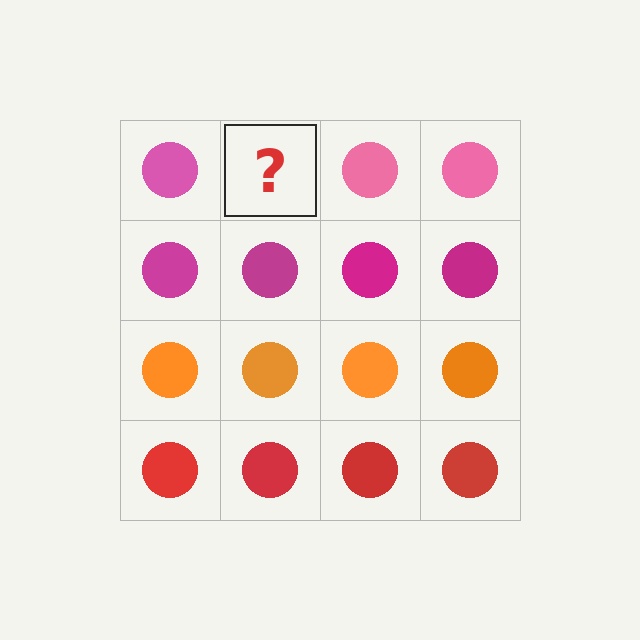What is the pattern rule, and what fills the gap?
The rule is that each row has a consistent color. The gap should be filled with a pink circle.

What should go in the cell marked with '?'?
The missing cell should contain a pink circle.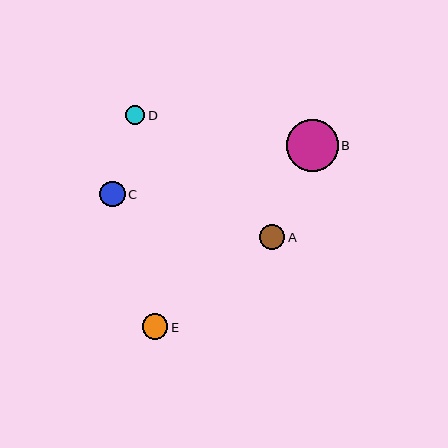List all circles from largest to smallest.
From largest to smallest: B, E, C, A, D.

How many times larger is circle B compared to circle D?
Circle B is approximately 2.8 times the size of circle D.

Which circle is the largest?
Circle B is the largest with a size of approximately 51 pixels.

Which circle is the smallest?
Circle D is the smallest with a size of approximately 19 pixels.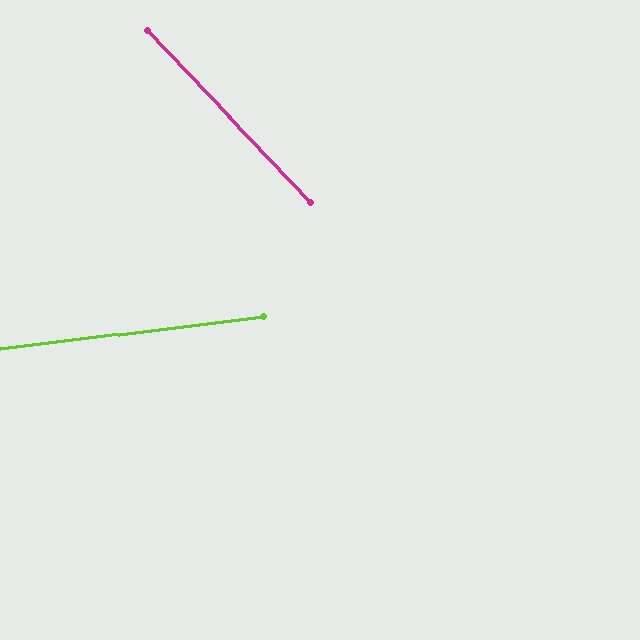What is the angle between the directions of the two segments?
Approximately 54 degrees.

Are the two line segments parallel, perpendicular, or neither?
Neither parallel nor perpendicular — they differ by about 54°.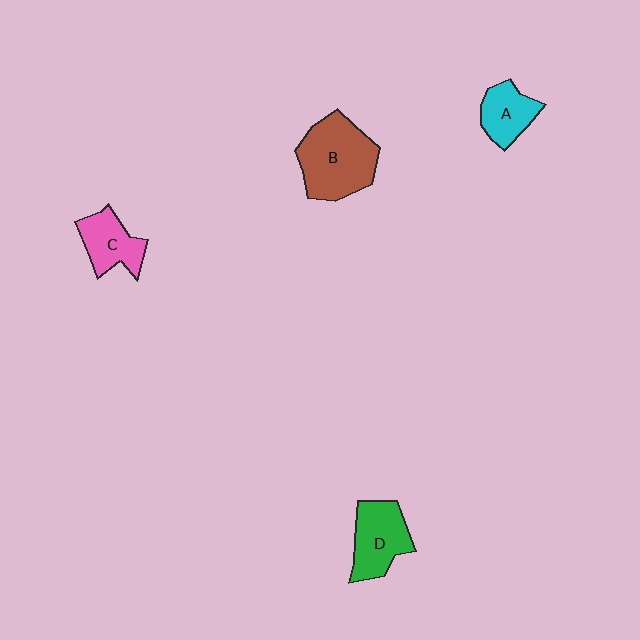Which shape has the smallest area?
Shape A (cyan).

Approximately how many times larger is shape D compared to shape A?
Approximately 1.4 times.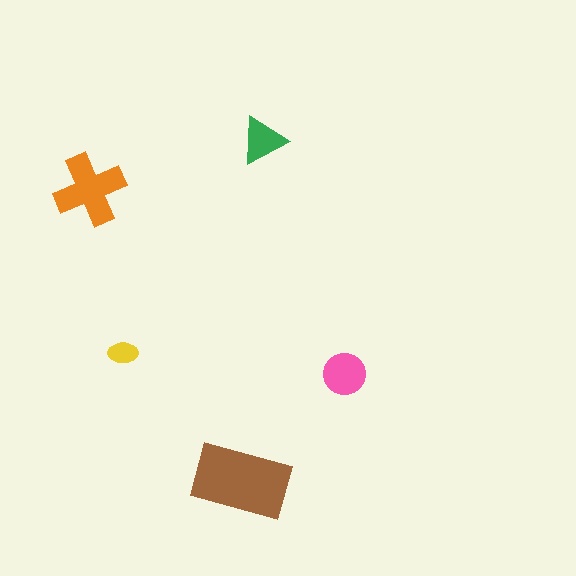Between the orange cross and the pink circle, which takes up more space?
The orange cross.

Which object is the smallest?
The yellow ellipse.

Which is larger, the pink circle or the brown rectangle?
The brown rectangle.